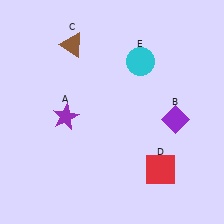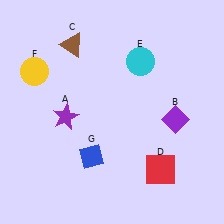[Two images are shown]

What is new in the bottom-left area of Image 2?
A blue diamond (G) was added in the bottom-left area of Image 2.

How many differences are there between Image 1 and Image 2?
There are 2 differences between the two images.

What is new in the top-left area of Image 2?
A yellow circle (F) was added in the top-left area of Image 2.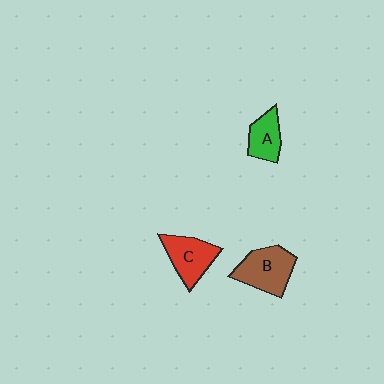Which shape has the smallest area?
Shape A (green).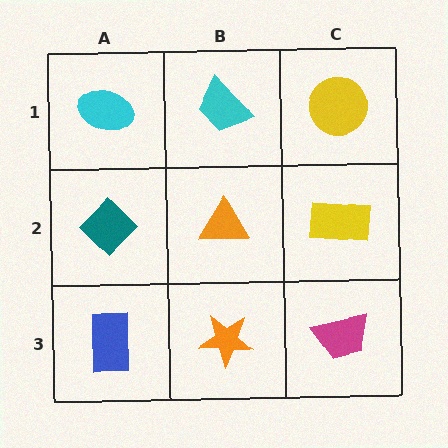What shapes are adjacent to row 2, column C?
A yellow circle (row 1, column C), a magenta trapezoid (row 3, column C), an orange triangle (row 2, column B).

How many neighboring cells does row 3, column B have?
3.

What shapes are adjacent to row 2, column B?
A cyan trapezoid (row 1, column B), an orange star (row 3, column B), a teal diamond (row 2, column A), a yellow rectangle (row 2, column C).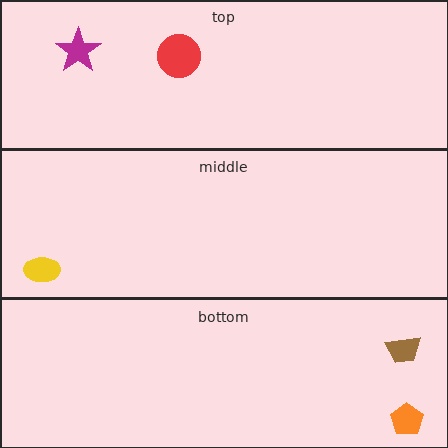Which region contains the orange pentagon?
The bottom region.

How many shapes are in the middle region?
1.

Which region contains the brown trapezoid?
The bottom region.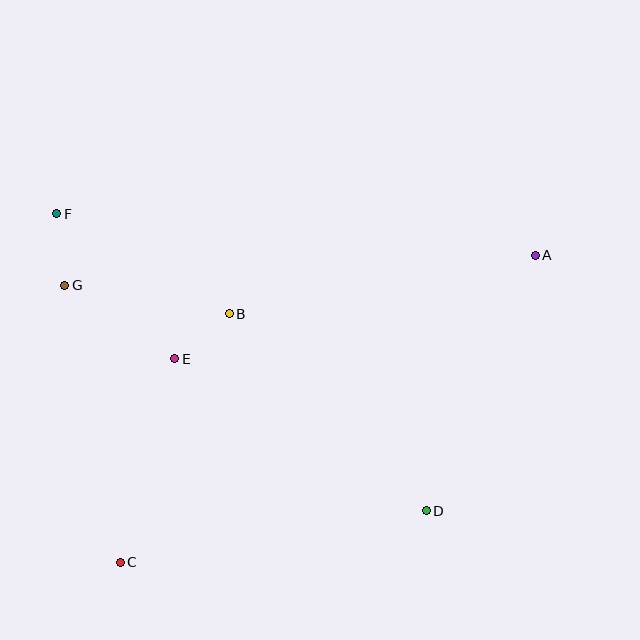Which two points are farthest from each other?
Points A and C are farthest from each other.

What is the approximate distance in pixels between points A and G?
The distance between A and G is approximately 472 pixels.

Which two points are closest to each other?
Points B and E are closest to each other.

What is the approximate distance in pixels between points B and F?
The distance between B and F is approximately 200 pixels.